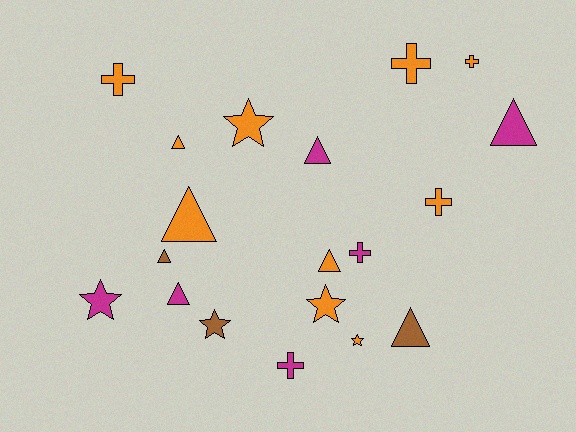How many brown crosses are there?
There are no brown crosses.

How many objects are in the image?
There are 19 objects.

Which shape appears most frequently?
Triangle, with 8 objects.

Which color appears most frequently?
Orange, with 10 objects.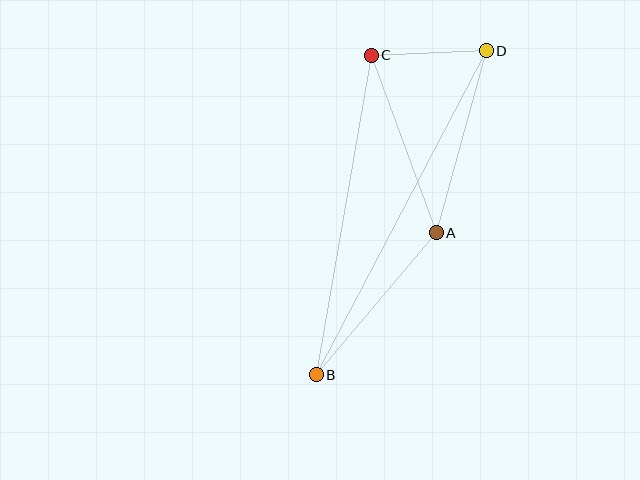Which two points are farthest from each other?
Points B and D are farthest from each other.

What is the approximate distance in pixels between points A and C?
The distance between A and C is approximately 189 pixels.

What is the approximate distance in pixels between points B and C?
The distance between B and C is approximately 324 pixels.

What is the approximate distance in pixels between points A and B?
The distance between A and B is approximately 185 pixels.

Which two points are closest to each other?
Points C and D are closest to each other.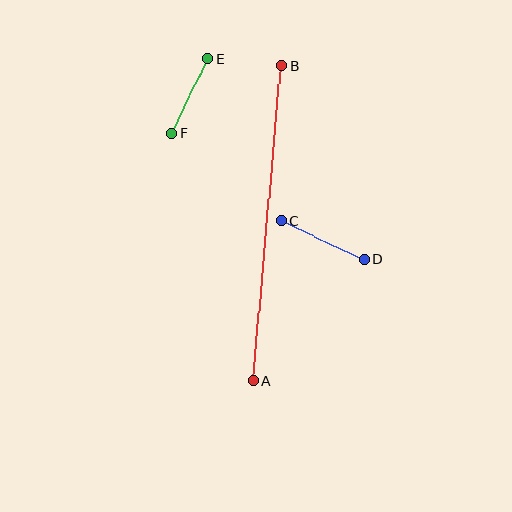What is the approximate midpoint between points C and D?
The midpoint is at approximately (323, 240) pixels.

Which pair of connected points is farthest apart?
Points A and B are farthest apart.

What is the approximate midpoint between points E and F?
The midpoint is at approximately (190, 96) pixels.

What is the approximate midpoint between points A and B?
The midpoint is at approximately (267, 223) pixels.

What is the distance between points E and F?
The distance is approximately 83 pixels.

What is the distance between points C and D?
The distance is approximately 91 pixels.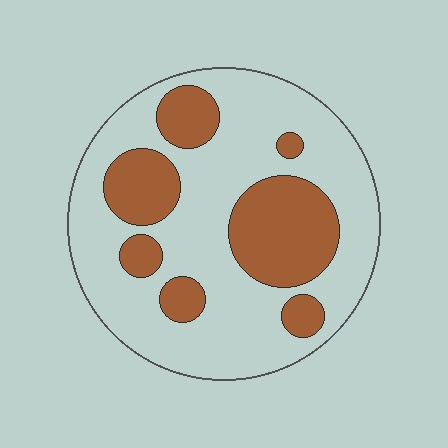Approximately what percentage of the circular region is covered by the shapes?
Approximately 30%.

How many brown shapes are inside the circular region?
7.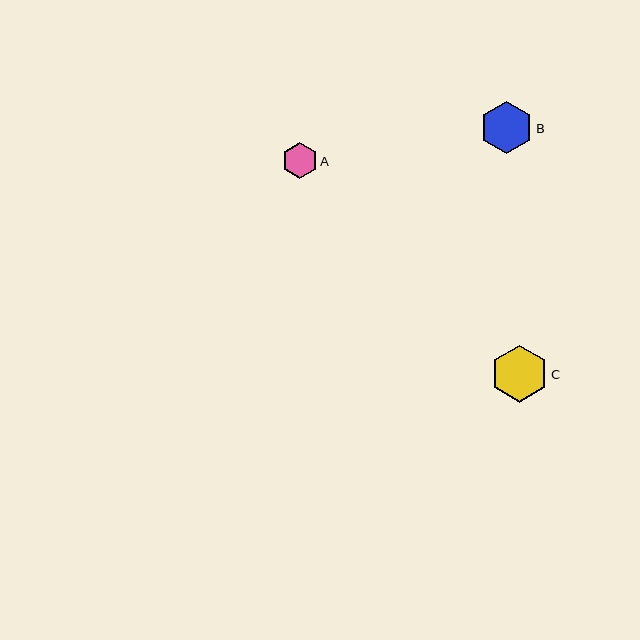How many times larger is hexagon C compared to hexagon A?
Hexagon C is approximately 1.6 times the size of hexagon A.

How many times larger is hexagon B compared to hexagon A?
Hexagon B is approximately 1.5 times the size of hexagon A.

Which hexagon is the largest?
Hexagon C is the largest with a size of approximately 57 pixels.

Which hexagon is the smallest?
Hexagon A is the smallest with a size of approximately 35 pixels.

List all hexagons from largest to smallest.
From largest to smallest: C, B, A.